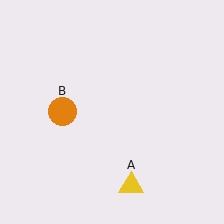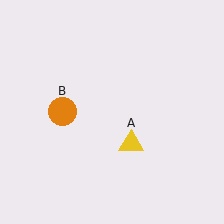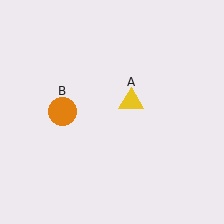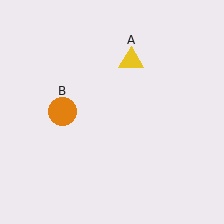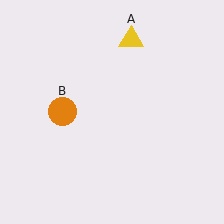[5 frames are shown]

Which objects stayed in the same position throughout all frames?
Orange circle (object B) remained stationary.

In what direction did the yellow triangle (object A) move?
The yellow triangle (object A) moved up.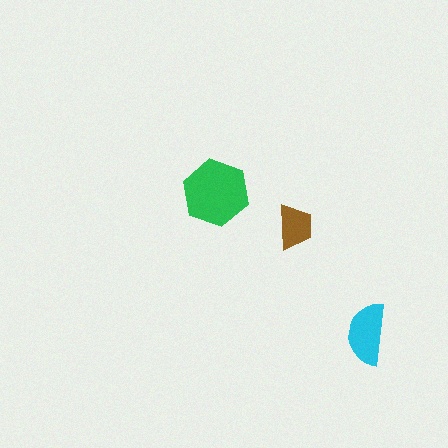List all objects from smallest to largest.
The brown trapezoid, the cyan semicircle, the green hexagon.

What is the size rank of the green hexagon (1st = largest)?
1st.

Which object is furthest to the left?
The green hexagon is leftmost.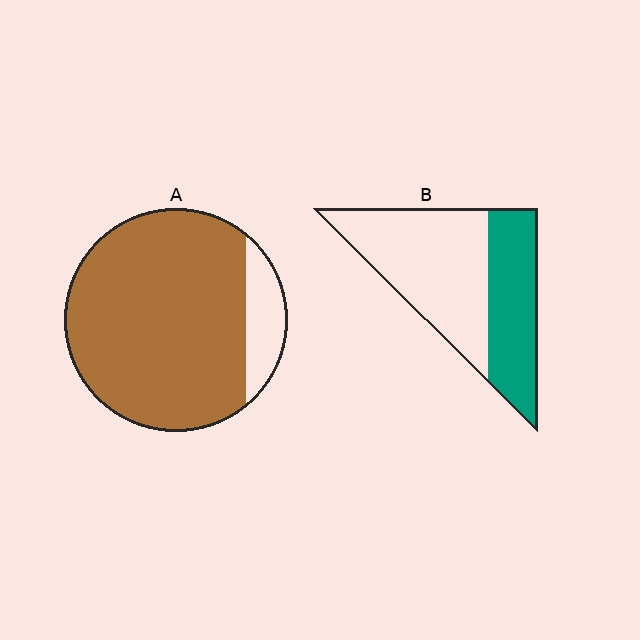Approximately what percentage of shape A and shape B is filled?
A is approximately 85% and B is approximately 40%.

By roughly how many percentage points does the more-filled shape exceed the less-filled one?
By roughly 50 percentage points (A over B).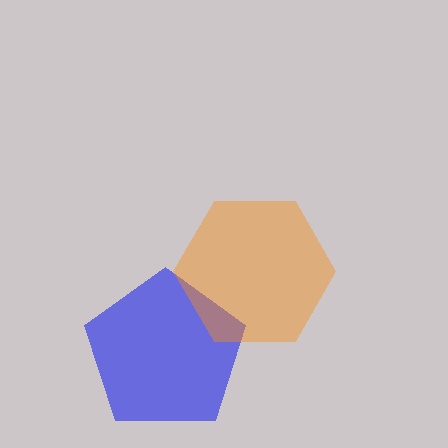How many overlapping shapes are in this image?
There are 2 overlapping shapes in the image.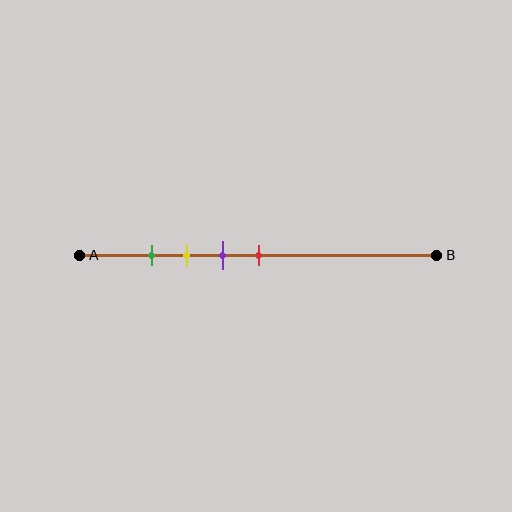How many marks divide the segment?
There are 4 marks dividing the segment.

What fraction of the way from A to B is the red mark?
The red mark is approximately 50% (0.5) of the way from A to B.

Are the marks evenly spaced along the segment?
Yes, the marks are approximately evenly spaced.